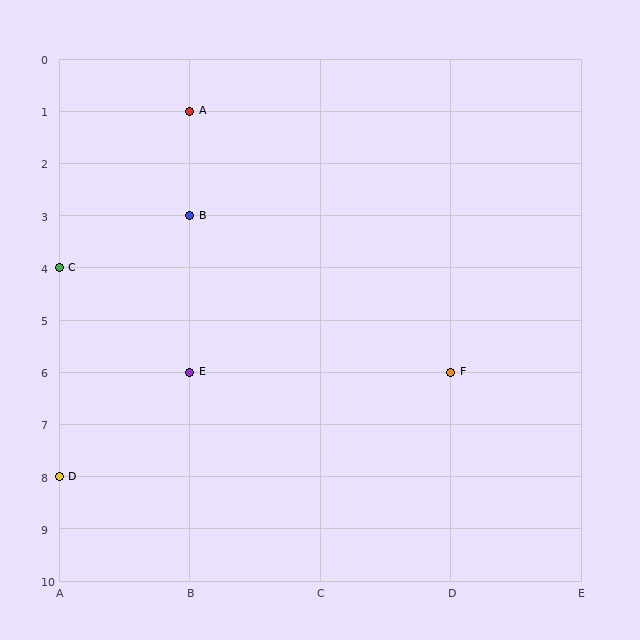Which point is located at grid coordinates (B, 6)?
Point E is at (B, 6).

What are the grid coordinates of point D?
Point D is at grid coordinates (A, 8).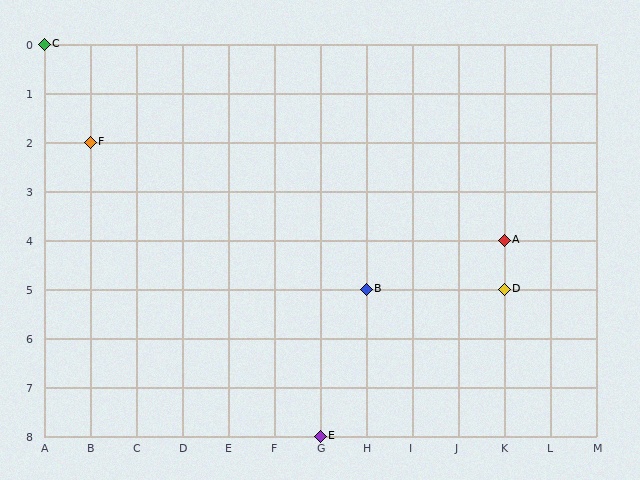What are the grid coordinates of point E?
Point E is at grid coordinates (G, 8).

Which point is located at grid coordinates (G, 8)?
Point E is at (G, 8).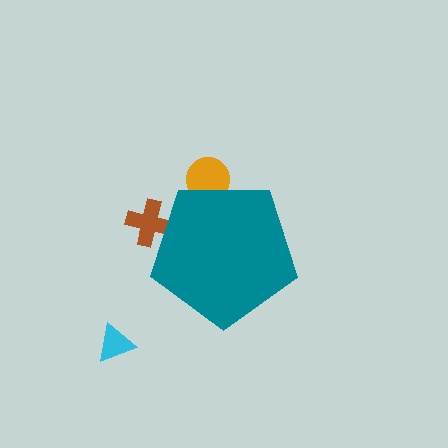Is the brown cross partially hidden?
Yes, the brown cross is partially hidden behind the teal pentagon.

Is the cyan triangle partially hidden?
No, the cyan triangle is fully visible.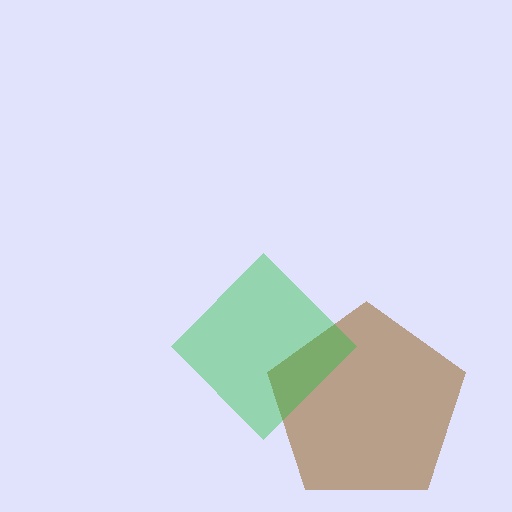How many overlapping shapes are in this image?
There are 2 overlapping shapes in the image.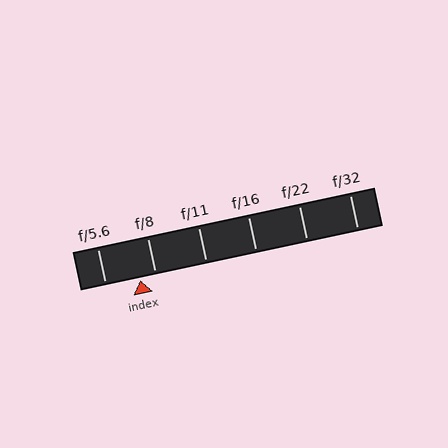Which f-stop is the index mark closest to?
The index mark is closest to f/8.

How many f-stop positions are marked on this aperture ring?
There are 6 f-stop positions marked.